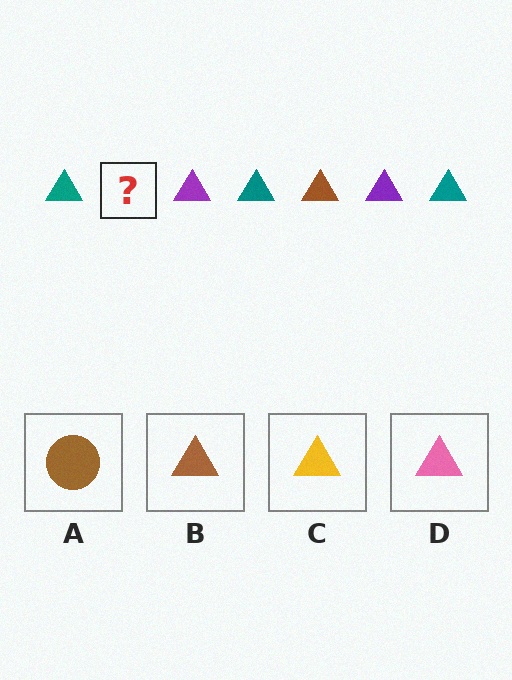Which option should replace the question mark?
Option B.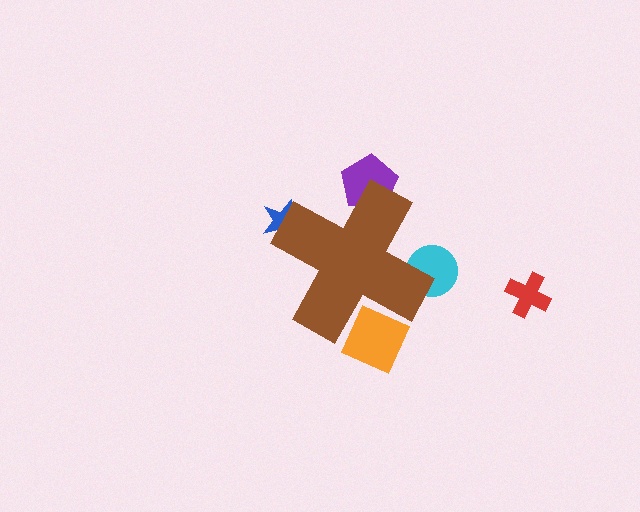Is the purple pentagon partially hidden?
Yes, the purple pentagon is partially hidden behind the brown cross.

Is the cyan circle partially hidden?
Yes, the cyan circle is partially hidden behind the brown cross.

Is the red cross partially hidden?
No, the red cross is fully visible.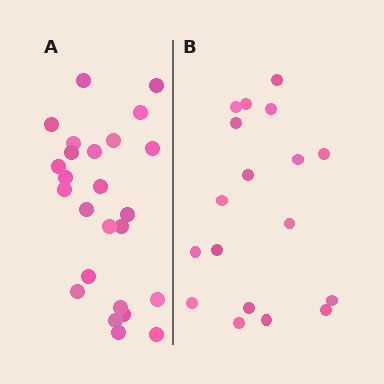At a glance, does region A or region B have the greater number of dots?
Region A (the left region) has more dots.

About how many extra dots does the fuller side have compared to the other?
Region A has roughly 8 or so more dots than region B.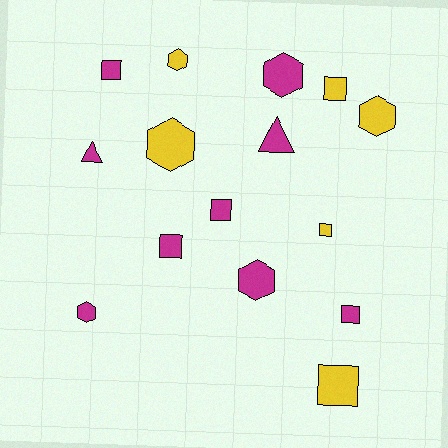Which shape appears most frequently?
Square, with 7 objects.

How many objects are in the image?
There are 15 objects.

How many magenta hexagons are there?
There are 3 magenta hexagons.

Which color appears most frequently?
Magenta, with 9 objects.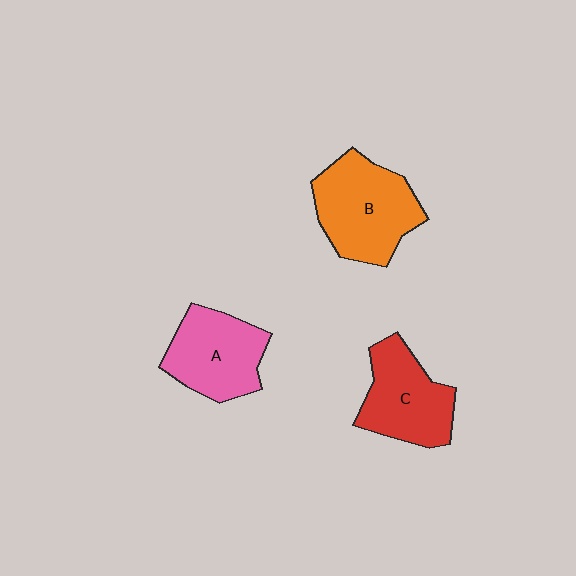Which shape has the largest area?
Shape B (orange).